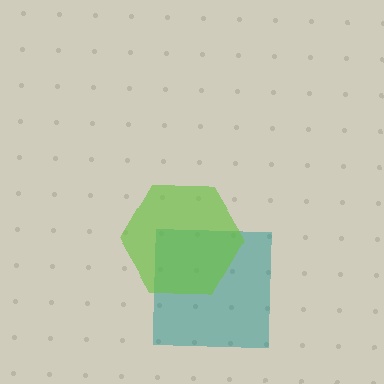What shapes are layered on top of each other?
The layered shapes are: a teal square, a lime hexagon.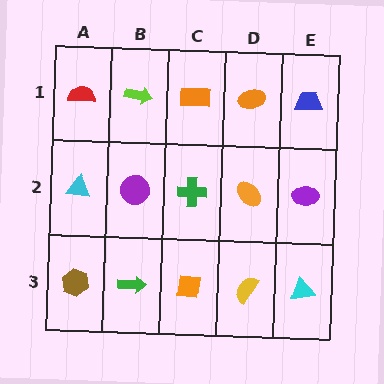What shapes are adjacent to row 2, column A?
A red semicircle (row 1, column A), a brown hexagon (row 3, column A), a purple circle (row 2, column B).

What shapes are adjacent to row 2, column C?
An orange rectangle (row 1, column C), an orange square (row 3, column C), a purple circle (row 2, column B), an orange ellipse (row 2, column D).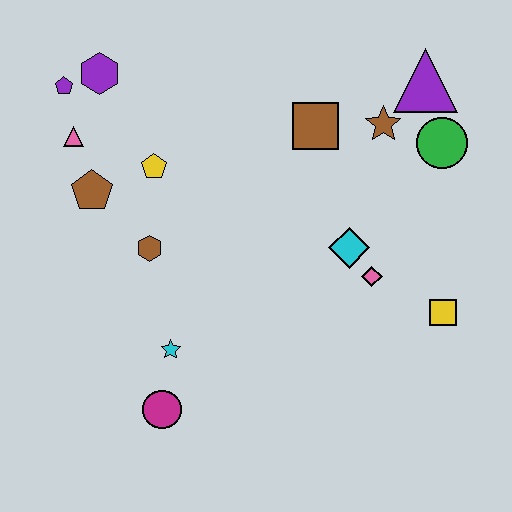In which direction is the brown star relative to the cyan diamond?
The brown star is above the cyan diamond.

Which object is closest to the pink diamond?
The cyan diamond is closest to the pink diamond.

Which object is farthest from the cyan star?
The purple triangle is farthest from the cyan star.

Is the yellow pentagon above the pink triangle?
No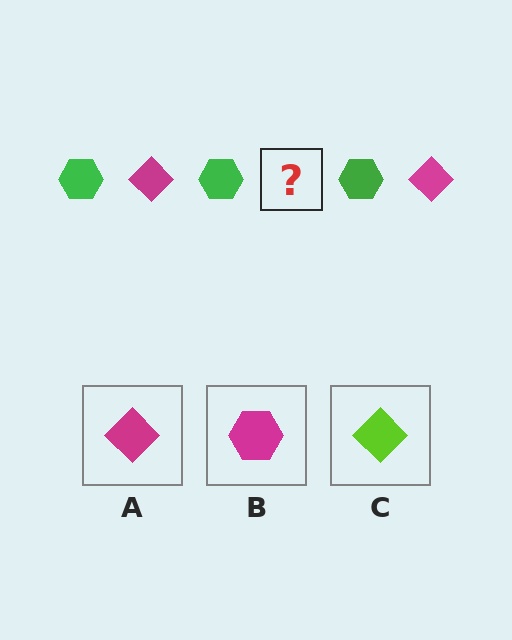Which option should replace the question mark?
Option A.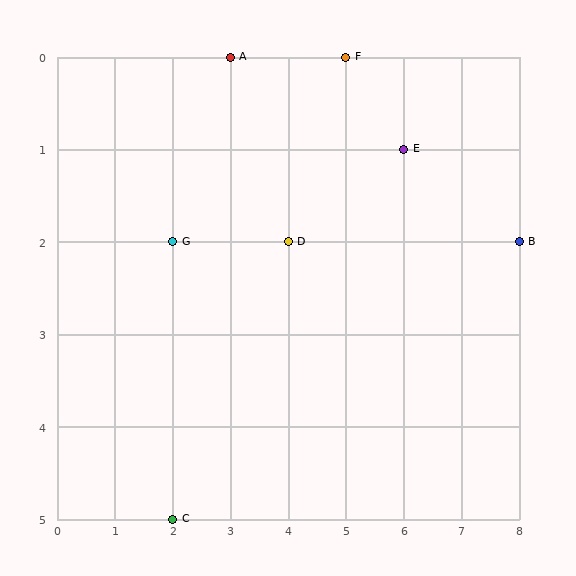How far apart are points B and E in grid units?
Points B and E are 2 columns and 1 row apart (about 2.2 grid units diagonally).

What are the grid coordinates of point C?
Point C is at grid coordinates (2, 5).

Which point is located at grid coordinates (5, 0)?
Point F is at (5, 0).